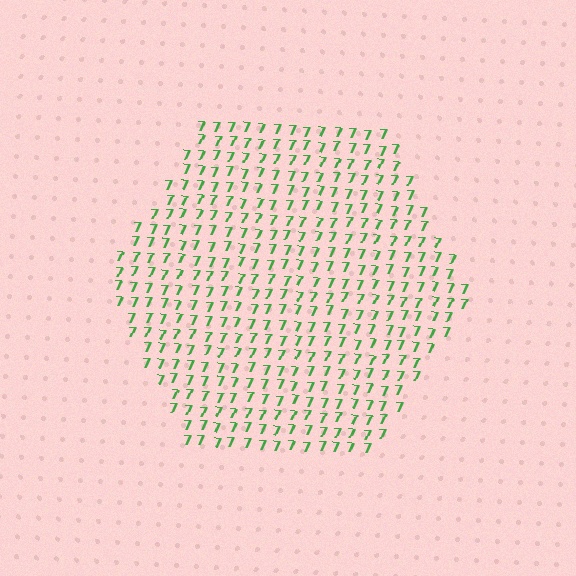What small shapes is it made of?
It is made of small digit 7's.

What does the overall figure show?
The overall figure shows a hexagon.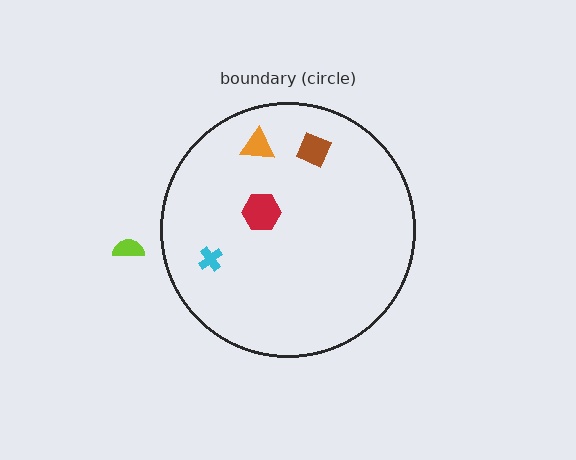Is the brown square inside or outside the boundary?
Inside.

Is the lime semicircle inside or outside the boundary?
Outside.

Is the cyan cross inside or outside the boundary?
Inside.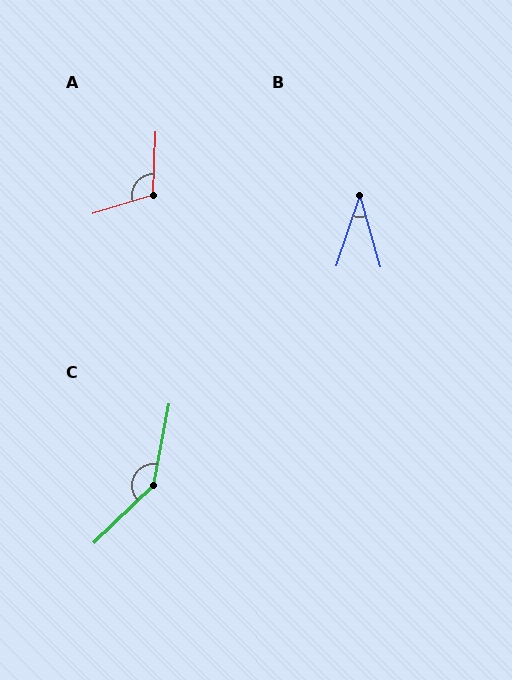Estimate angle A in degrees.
Approximately 109 degrees.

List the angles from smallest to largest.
B (34°), A (109°), C (144°).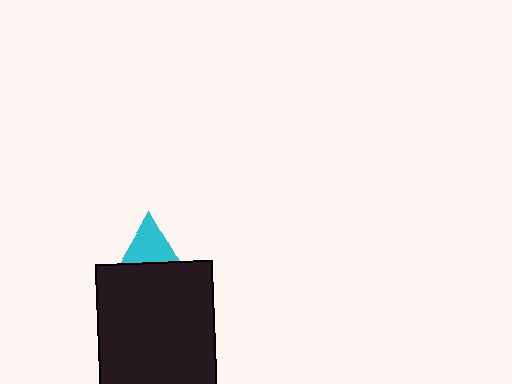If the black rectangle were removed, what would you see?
You would see the complete cyan triangle.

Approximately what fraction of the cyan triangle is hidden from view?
Roughly 64% of the cyan triangle is hidden behind the black rectangle.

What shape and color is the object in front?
The object in front is a black rectangle.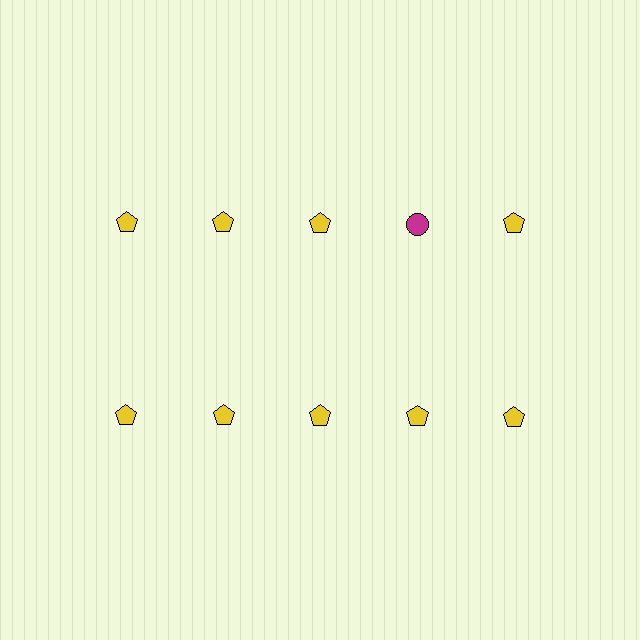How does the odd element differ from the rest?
It differs in both color (magenta instead of yellow) and shape (circle instead of pentagon).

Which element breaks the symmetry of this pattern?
The magenta circle in the top row, second from right column breaks the symmetry. All other shapes are yellow pentagons.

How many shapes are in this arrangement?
There are 10 shapes arranged in a grid pattern.